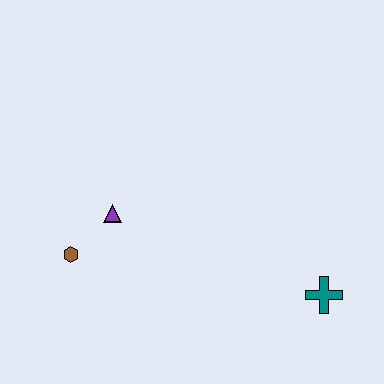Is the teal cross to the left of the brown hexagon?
No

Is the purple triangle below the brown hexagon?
No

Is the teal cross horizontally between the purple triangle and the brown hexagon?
No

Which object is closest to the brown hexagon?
The purple triangle is closest to the brown hexagon.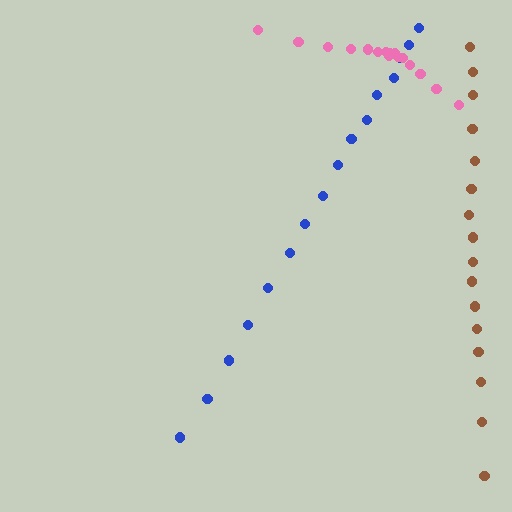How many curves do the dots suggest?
There are 3 distinct paths.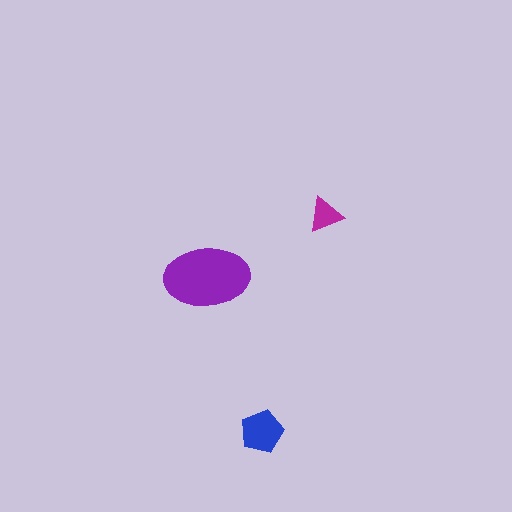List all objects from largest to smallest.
The purple ellipse, the blue pentagon, the magenta triangle.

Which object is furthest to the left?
The purple ellipse is leftmost.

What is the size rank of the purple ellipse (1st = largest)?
1st.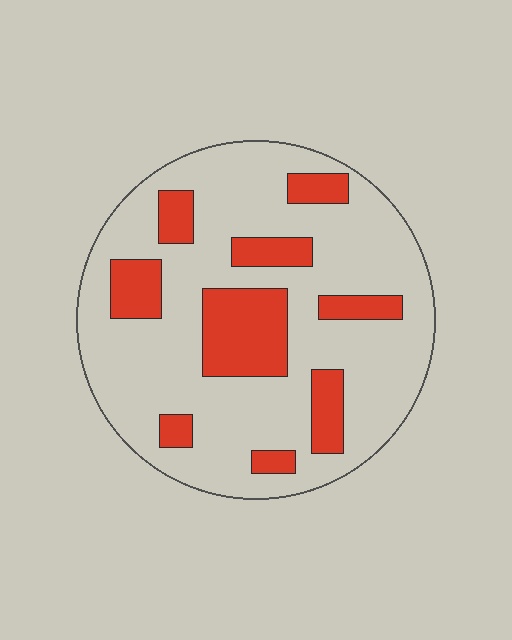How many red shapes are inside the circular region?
9.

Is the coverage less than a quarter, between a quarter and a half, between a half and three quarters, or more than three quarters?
Less than a quarter.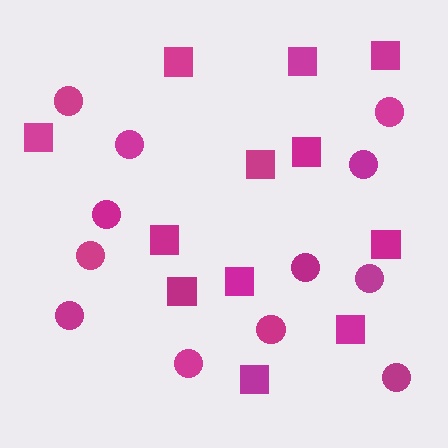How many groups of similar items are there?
There are 2 groups: one group of squares (12) and one group of circles (12).